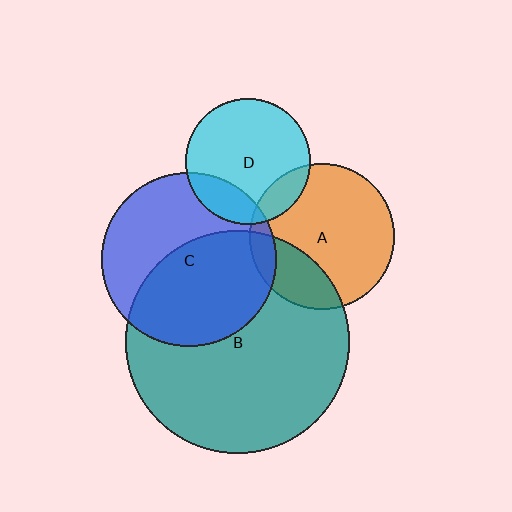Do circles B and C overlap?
Yes.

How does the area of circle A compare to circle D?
Approximately 1.3 times.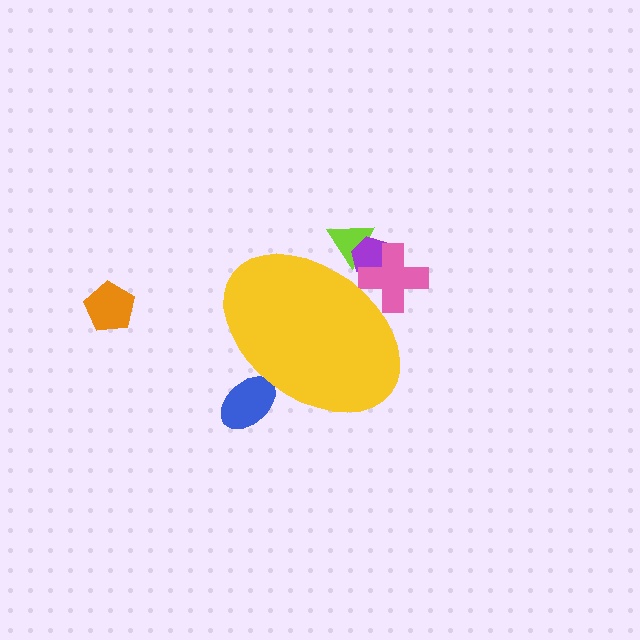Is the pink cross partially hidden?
Yes, the pink cross is partially hidden behind the yellow ellipse.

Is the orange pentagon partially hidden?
No, the orange pentagon is fully visible.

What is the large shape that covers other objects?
A yellow ellipse.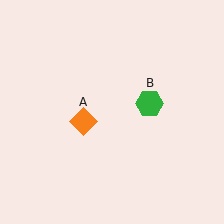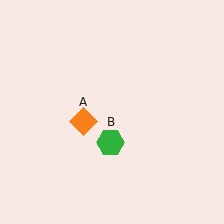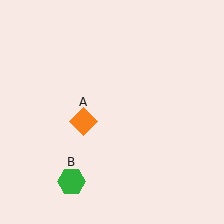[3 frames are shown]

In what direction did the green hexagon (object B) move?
The green hexagon (object B) moved down and to the left.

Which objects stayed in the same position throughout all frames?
Orange diamond (object A) remained stationary.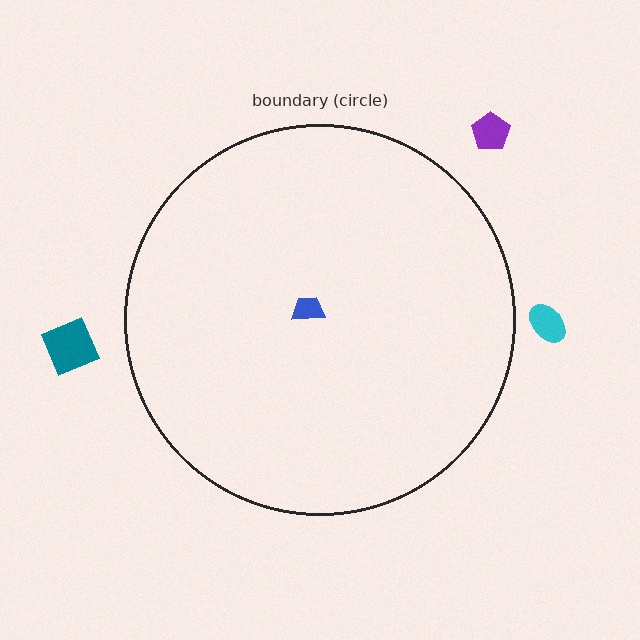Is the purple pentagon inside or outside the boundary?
Outside.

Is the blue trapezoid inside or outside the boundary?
Inside.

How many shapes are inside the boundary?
1 inside, 3 outside.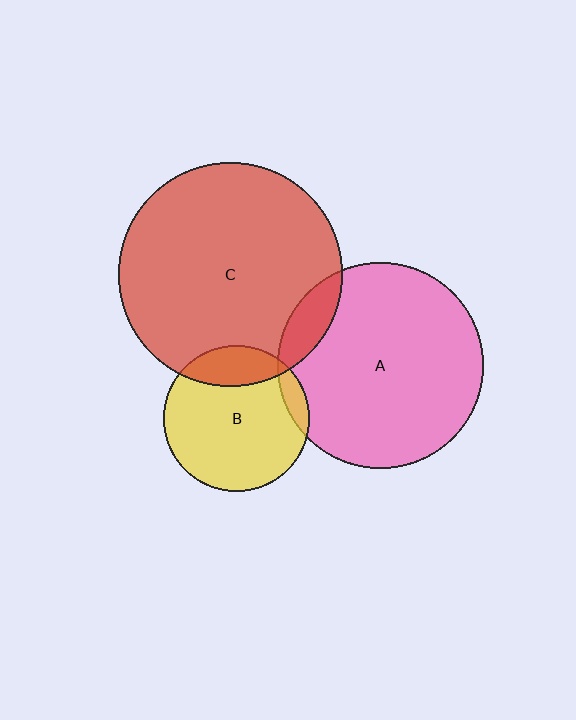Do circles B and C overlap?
Yes.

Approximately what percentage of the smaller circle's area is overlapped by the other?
Approximately 20%.